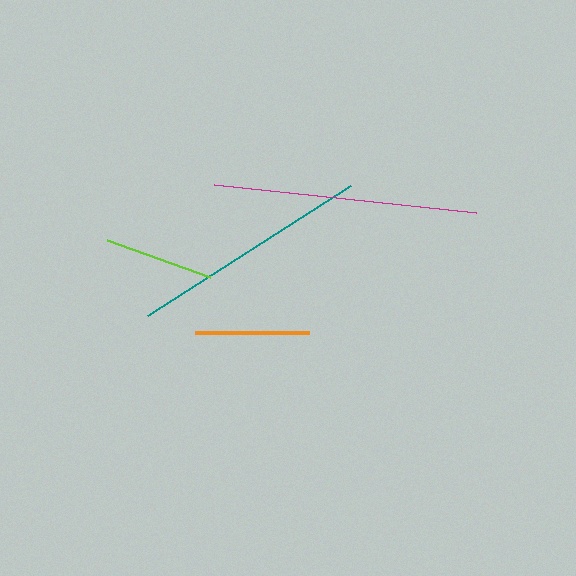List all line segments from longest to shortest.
From longest to shortest: magenta, teal, orange, lime.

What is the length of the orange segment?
The orange segment is approximately 115 pixels long.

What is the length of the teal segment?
The teal segment is approximately 242 pixels long.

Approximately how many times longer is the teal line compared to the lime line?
The teal line is approximately 2.2 times the length of the lime line.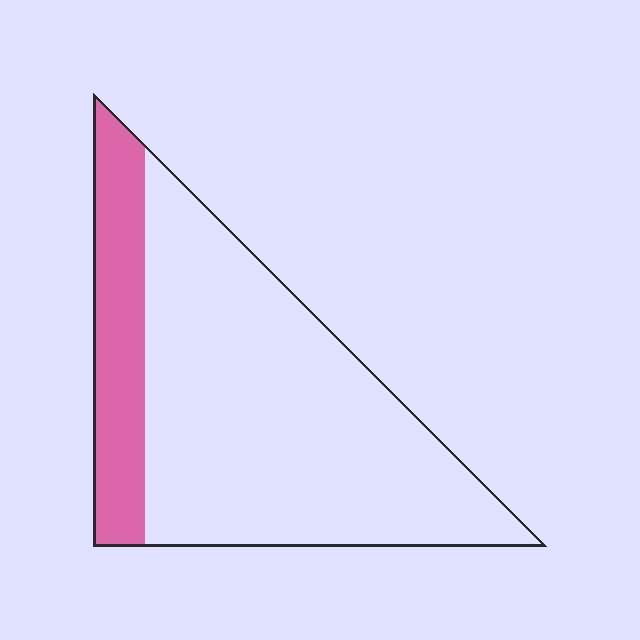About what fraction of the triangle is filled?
About one fifth (1/5).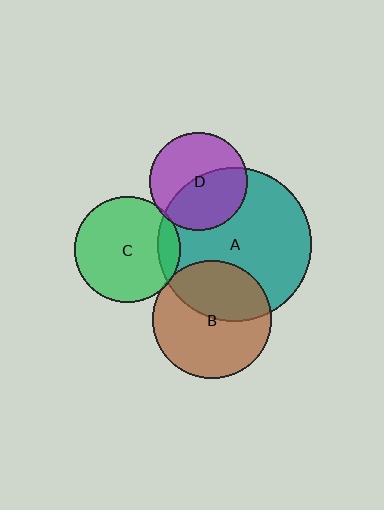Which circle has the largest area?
Circle A (teal).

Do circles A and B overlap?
Yes.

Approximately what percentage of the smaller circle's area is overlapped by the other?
Approximately 40%.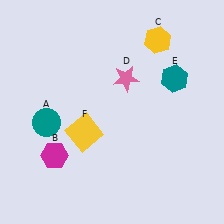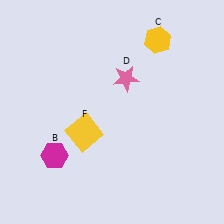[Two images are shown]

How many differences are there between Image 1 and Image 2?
There are 2 differences between the two images.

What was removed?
The teal circle (A), the teal hexagon (E) were removed in Image 2.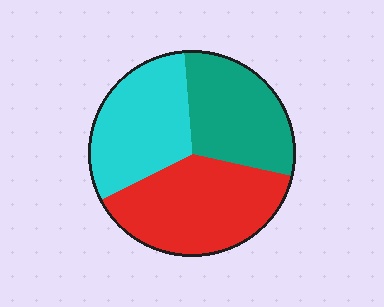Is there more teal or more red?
Red.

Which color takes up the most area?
Red, at roughly 40%.